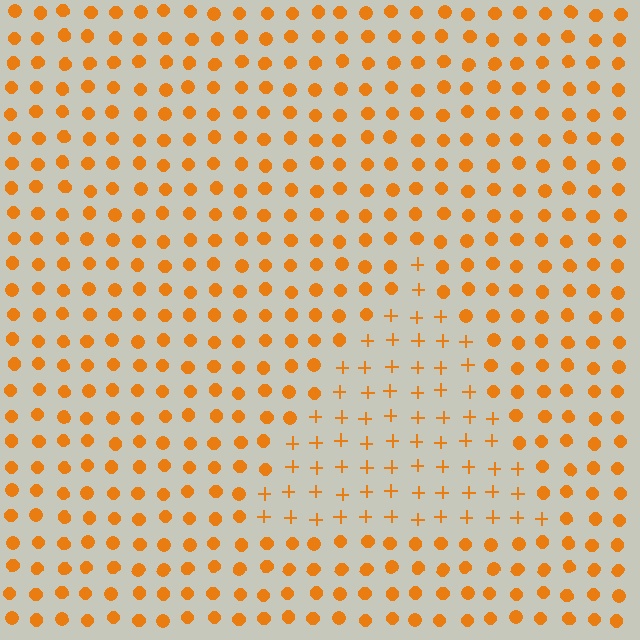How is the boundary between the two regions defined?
The boundary is defined by a change in element shape: plus signs inside vs. circles outside. All elements share the same color and spacing.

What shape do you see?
I see a triangle.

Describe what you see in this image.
The image is filled with small orange elements arranged in a uniform grid. A triangle-shaped region contains plus signs, while the surrounding area contains circles. The boundary is defined purely by the change in element shape.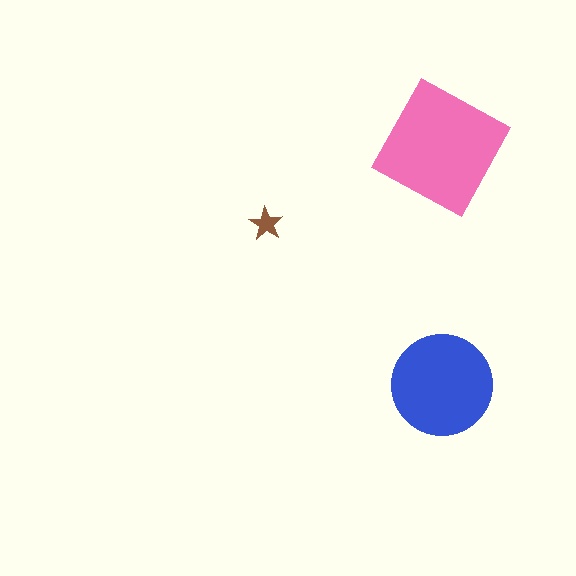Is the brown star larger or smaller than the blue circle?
Smaller.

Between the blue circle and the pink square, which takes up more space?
The pink square.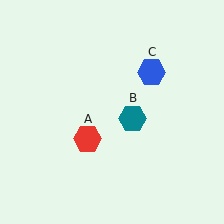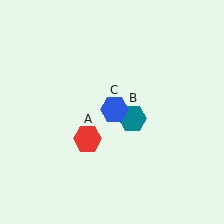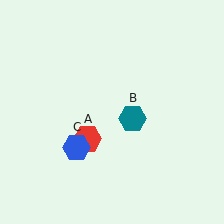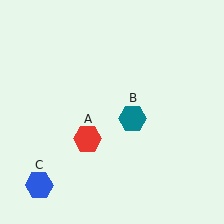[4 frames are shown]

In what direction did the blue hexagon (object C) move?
The blue hexagon (object C) moved down and to the left.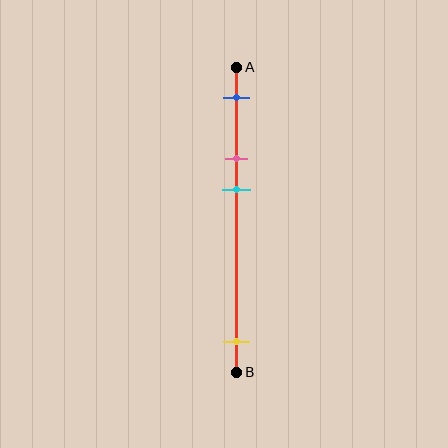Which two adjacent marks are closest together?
The pink and cyan marks are the closest adjacent pair.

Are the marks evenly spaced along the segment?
No, the marks are not evenly spaced.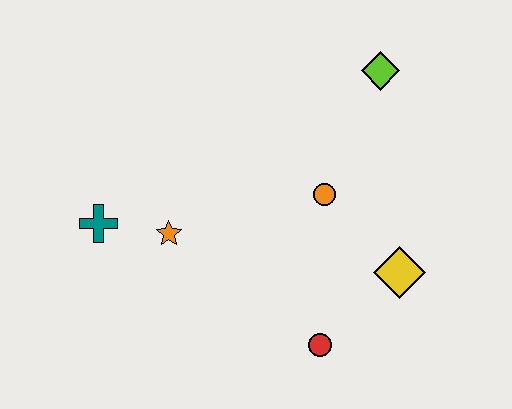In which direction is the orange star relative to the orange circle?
The orange star is to the left of the orange circle.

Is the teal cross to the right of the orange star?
No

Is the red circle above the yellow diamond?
No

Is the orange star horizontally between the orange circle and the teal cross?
Yes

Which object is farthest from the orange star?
The lime diamond is farthest from the orange star.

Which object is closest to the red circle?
The yellow diamond is closest to the red circle.